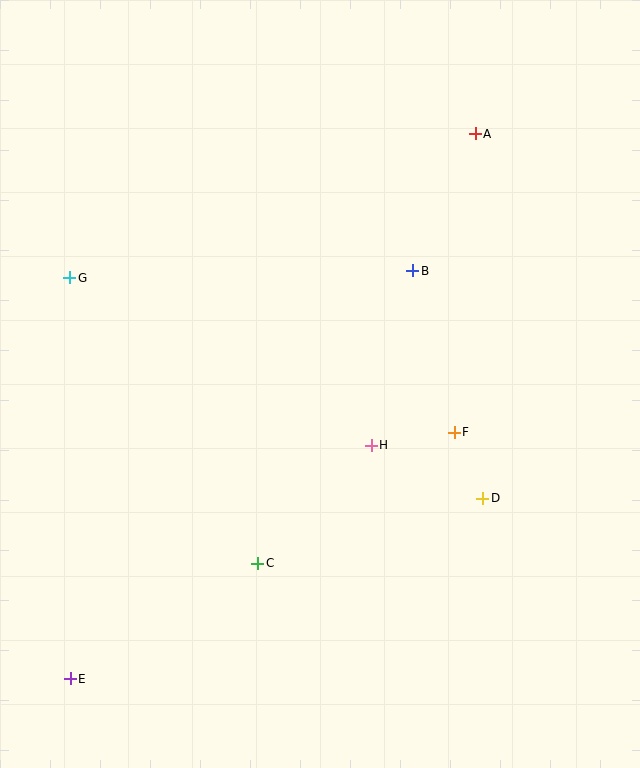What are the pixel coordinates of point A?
Point A is at (475, 134).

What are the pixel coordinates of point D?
Point D is at (483, 498).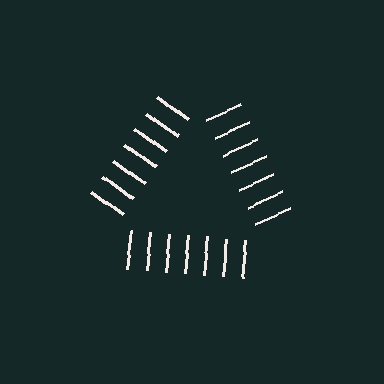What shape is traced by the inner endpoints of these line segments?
An illusory triangle — the line segments terminate on its edges but no continuous stroke is drawn.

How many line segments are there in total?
21 — 7 along each of the 3 edges.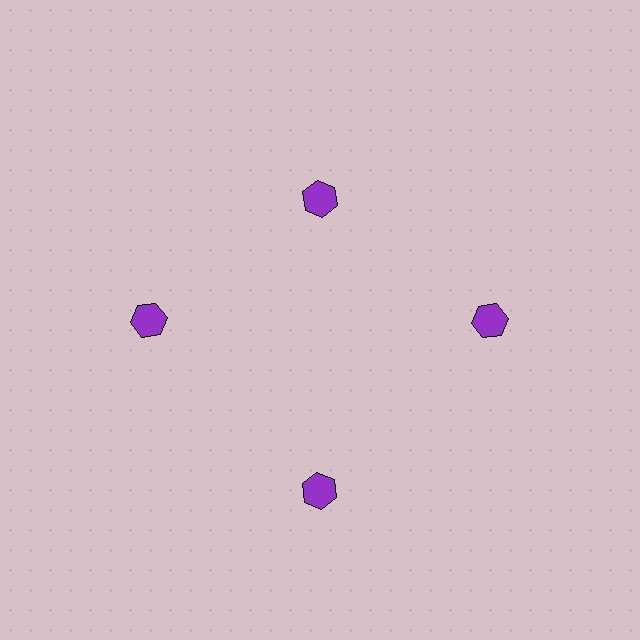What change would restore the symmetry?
The symmetry would be restored by moving it outward, back onto the ring so that all 4 hexagons sit at equal angles and equal distance from the center.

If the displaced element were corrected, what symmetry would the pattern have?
It would have 4-fold rotational symmetry — the pattern would map onto itself every 90 degrees.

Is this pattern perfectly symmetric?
No. The 4 purple hexagons are arranged in a ring, but one element near the 12 o'clock position is pulled inward toward the center, breaking the 4-fold rotational symmetry.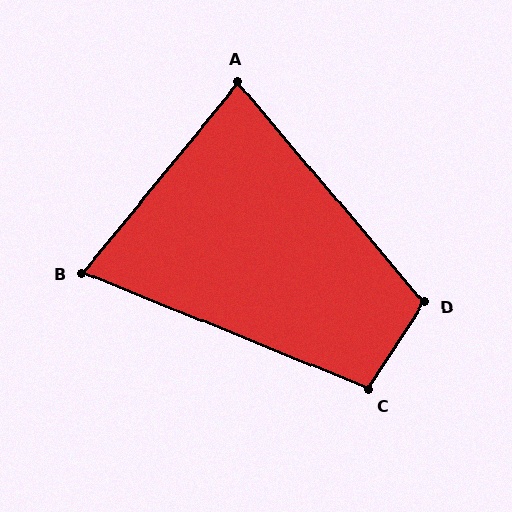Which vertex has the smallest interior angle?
B, at approximately 73 degrees.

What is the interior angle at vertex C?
Approximately 100 degrees (obtuse).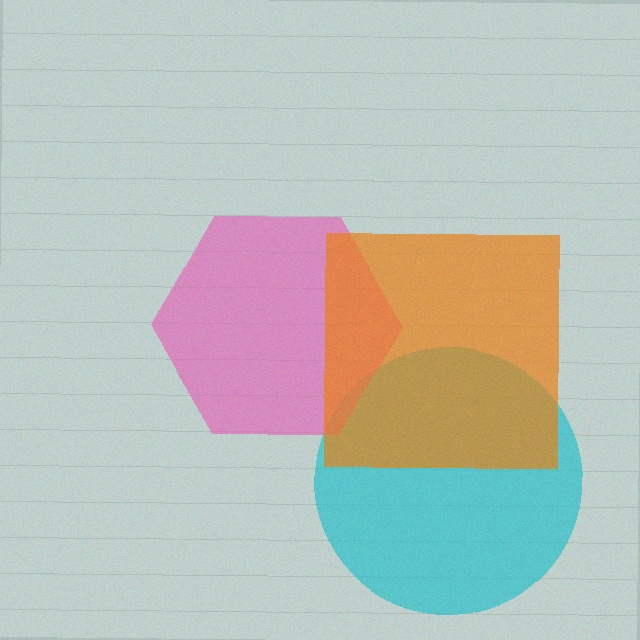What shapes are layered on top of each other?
The layered shapes are: a cyan circle, a pink hexagon, an orange square.